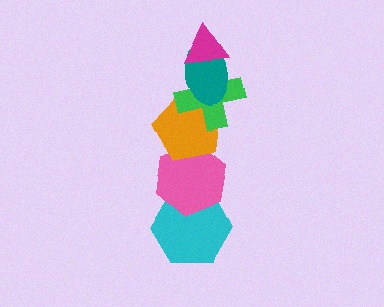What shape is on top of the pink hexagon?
The orange pentagon is on top of the pink hexagon.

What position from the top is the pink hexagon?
The pink hexagon is 5th from the top.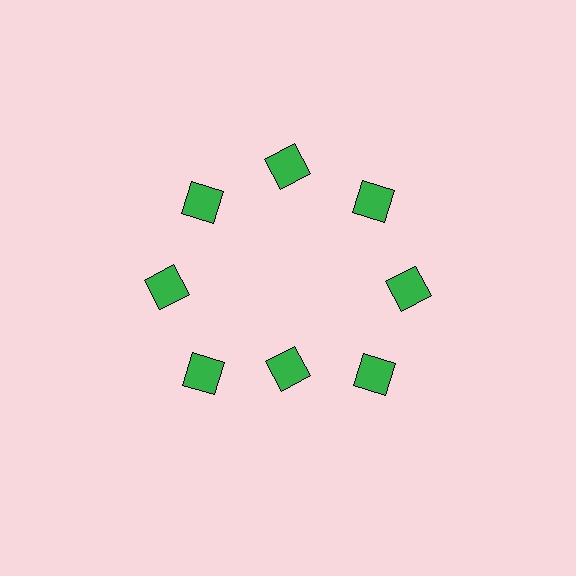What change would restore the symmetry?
The symmetry would be restored by moving it outward, back onto the ring so that all 8 squares sit at equal angles and equal distance from the center.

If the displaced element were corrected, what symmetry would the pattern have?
It would have 8-fold rotational symmetry — the pattern would map onto itself every 45 degrees.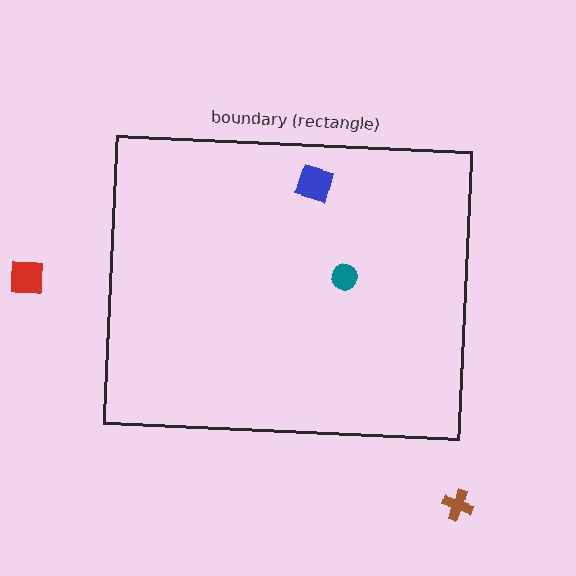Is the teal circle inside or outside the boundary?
Inside.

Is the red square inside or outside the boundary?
Outside.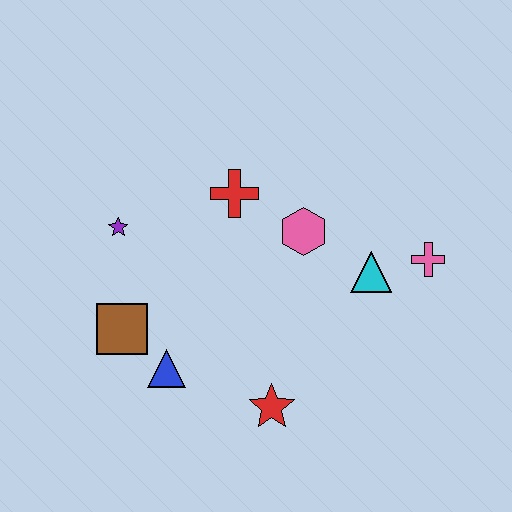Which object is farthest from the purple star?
The pink cross is farthest from the purple star.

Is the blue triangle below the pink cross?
Yes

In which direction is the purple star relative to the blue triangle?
The purple star is above the blue triangle.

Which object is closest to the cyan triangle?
The pink cross is closest to the cyan triangle.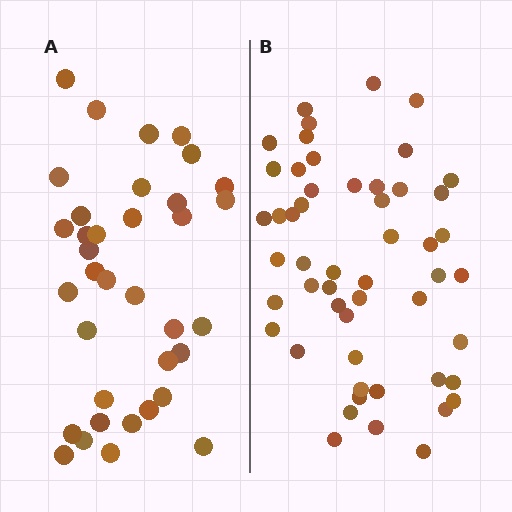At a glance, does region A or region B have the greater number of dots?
Region B (the right region) has more dots.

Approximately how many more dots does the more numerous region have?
Region B has approximately 15 more dots than region A.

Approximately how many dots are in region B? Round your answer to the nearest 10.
About 50 dots. (The exact count is 52, which rounds to 50.)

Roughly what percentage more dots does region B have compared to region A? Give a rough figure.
About 45% more.